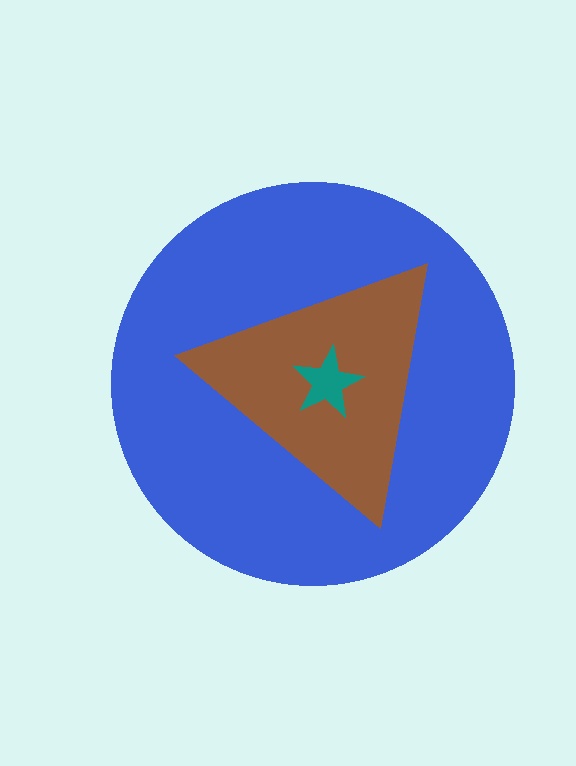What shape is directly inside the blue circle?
The brown triangle.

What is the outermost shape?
The blue circle.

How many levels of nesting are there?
3.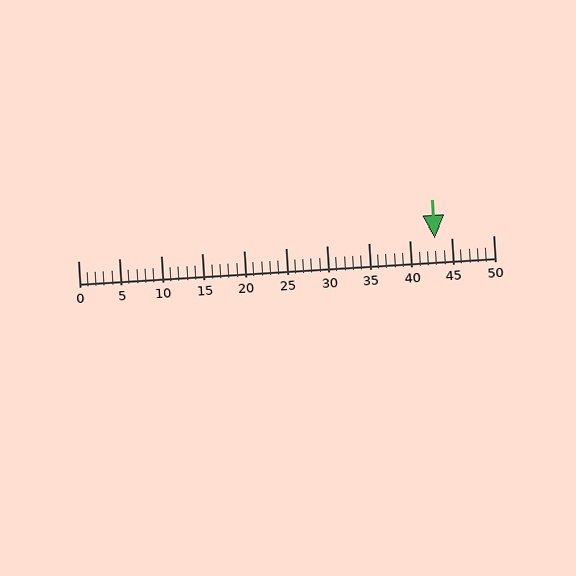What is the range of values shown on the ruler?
The ruler shows values from 0 to 50.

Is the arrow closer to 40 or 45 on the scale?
The arrow is closer to 45.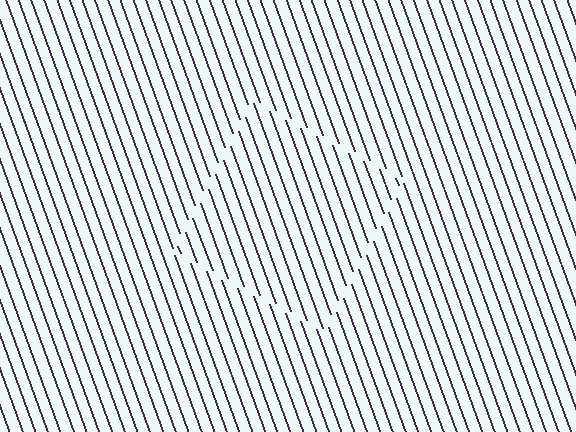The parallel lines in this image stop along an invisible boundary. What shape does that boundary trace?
An illusory square. The interior of the shape contains the same grating, shifted by half a period — the contour is defined by the phase discontinuity where line-ends from the inner and outer gratings abut.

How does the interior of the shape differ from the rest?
The interior of the shape contains the same grating, shifted by half a period — the contour is defined by the phase discontinuity where line-ends from the inner and outer gratings abut.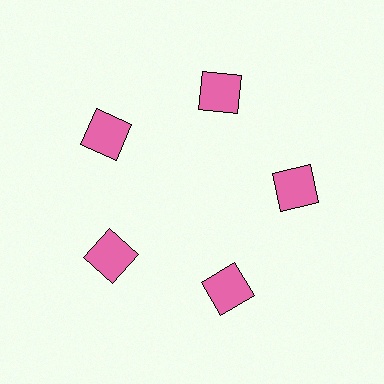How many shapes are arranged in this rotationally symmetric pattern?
There are 5 shapes, arranged in 5 groups of 1.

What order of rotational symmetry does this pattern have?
This pattern has 5-fold rotational symmetry.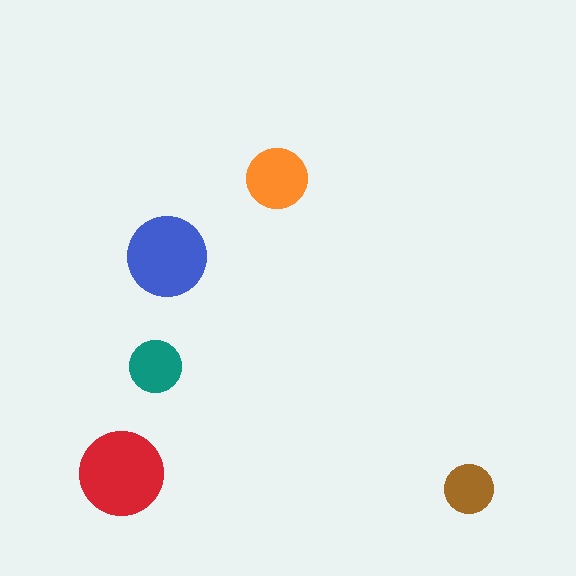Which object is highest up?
The orange circle is topmost.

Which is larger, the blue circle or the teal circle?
The blue one.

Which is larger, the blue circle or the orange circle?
The blue one.